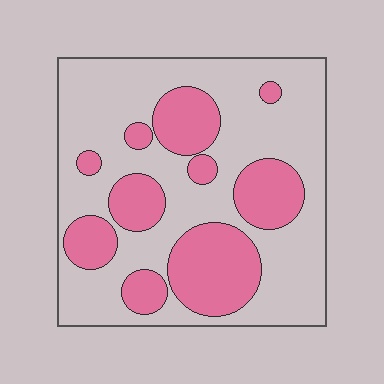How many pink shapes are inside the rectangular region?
10.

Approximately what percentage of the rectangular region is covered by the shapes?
Approximately 35%.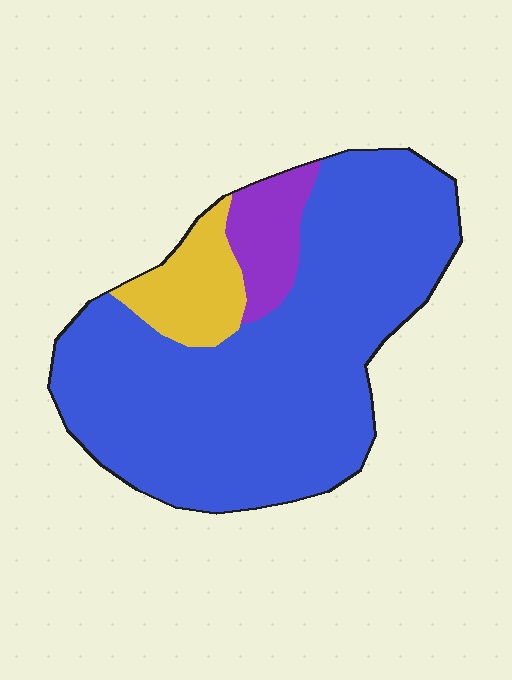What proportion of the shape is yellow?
Yellow takes up less than a sixth of the shape.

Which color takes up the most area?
Blue, at roughly 80%.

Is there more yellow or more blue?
Blue.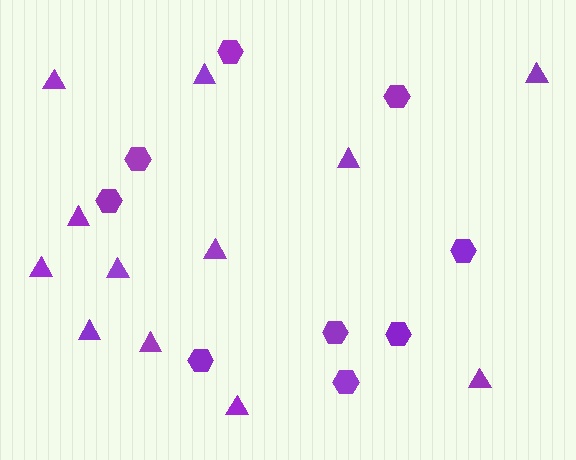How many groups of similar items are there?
There are 2 groups: one group of hexagons (9) and one group of triangles (12).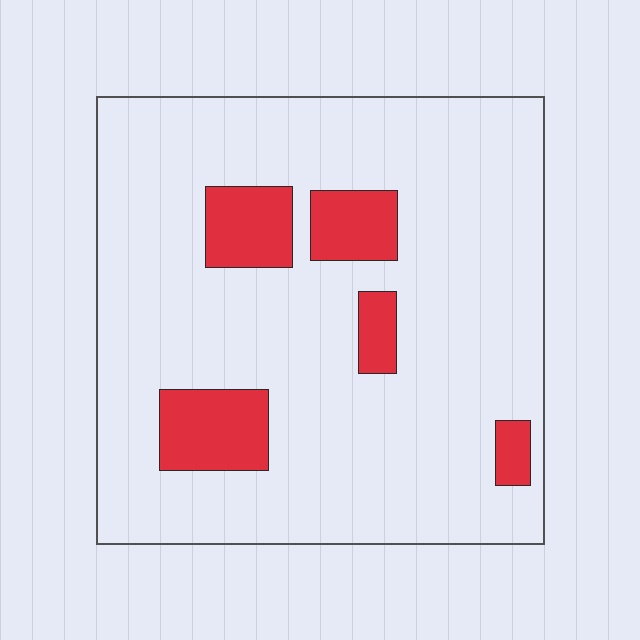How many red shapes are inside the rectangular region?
5.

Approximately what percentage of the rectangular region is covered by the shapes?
Approximately 15%.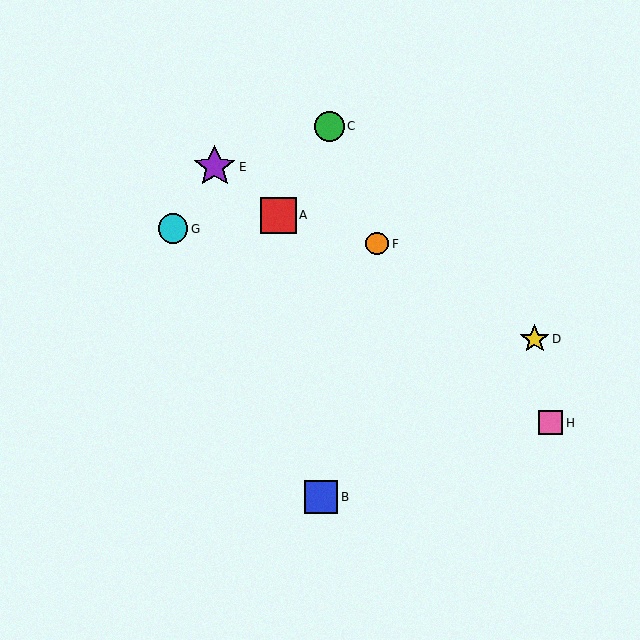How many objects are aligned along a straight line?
3 objects (A, E, H) are aligned along a straight line.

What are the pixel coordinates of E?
Object E is at (215, 167).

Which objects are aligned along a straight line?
Objects A, E, H are aligned along a straight line.